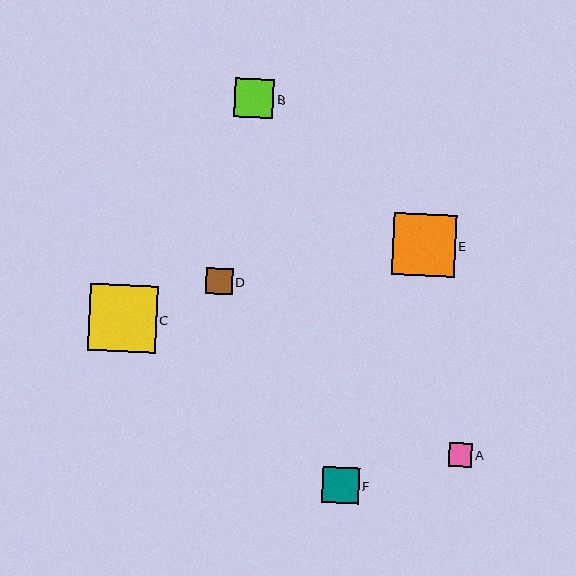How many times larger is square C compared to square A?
Square C is approximately 2.8 times the size of square A.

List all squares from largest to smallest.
From largest to smallest: C, E, B, F, D, A.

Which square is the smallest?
Square A is the smallest with a size of approximately 24 pixels.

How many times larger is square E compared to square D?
Square E is approximately 2.4 times the size of square D.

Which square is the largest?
Square C is the largest with a size of approximately 67 pixels.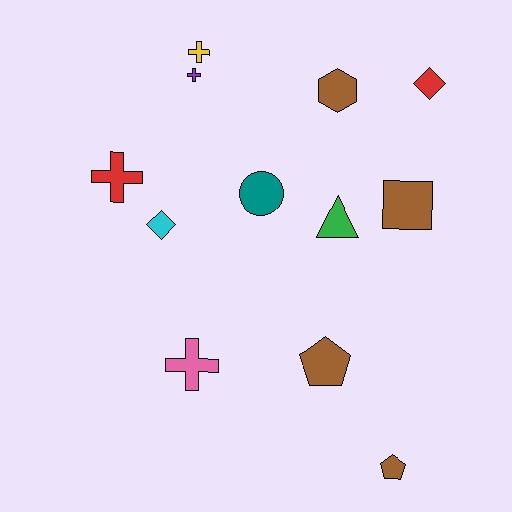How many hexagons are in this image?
There is 1 hexagon.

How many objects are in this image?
There are 12 objects.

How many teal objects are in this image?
There is 1 teal object.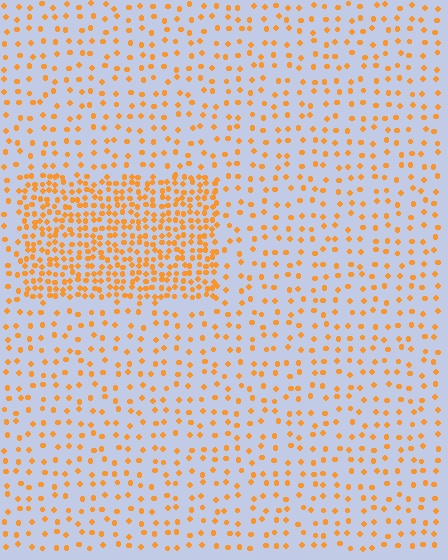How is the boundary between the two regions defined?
The boundary is defined by a change in element density (approximately 2.7x ratio). All elements are the same color, size, and shape.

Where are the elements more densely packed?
The elements are more densely packed inside the rectangle boundary.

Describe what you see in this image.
The image contains small orange elements arranged at two different densities. A rectangle-shaped region is visible where the elements are more densely packed than the surrounding area.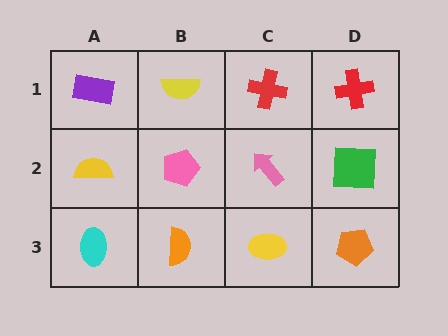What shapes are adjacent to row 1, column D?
A green square (row 2, column D), a red cross (row 1, column C).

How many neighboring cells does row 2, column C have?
4.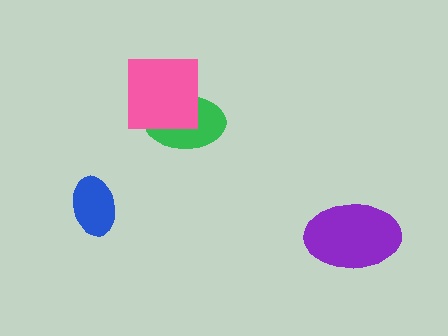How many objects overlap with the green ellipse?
1 object overlaps with the green ellipse.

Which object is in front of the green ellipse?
The pink square is in front of the green ellipse.